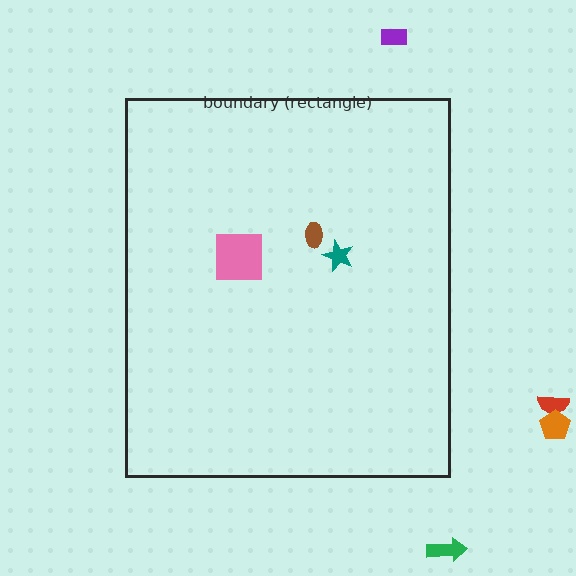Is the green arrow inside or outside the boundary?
Outside.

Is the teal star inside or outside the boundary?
Inside.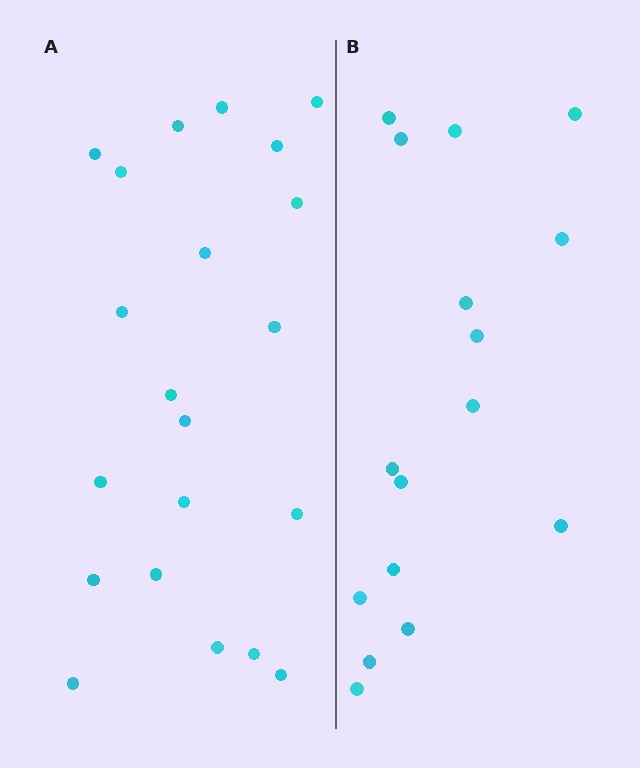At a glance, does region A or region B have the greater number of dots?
Region A (the left region) has more dots.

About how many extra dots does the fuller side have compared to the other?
Region A has about 5 more dots than region B.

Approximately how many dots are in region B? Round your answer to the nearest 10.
About 20 dots. (The exact count is 16, which rounds to 20.)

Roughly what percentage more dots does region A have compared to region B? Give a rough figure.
About 30% more.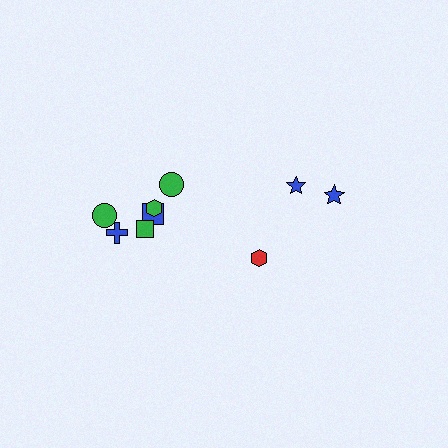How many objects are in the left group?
There are 6 objects.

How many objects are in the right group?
There are 3 objects.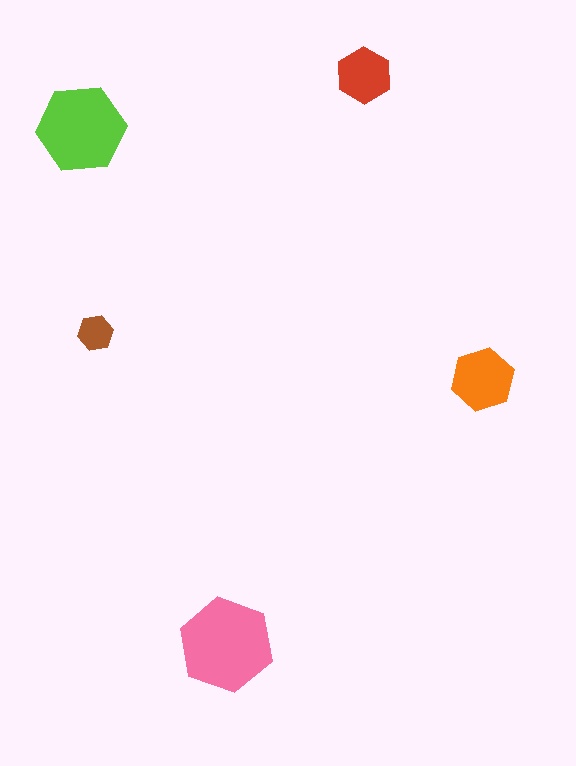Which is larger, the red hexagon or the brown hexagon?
The red one.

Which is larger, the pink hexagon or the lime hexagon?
The pink one.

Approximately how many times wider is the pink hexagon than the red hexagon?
About 1.5 times wider.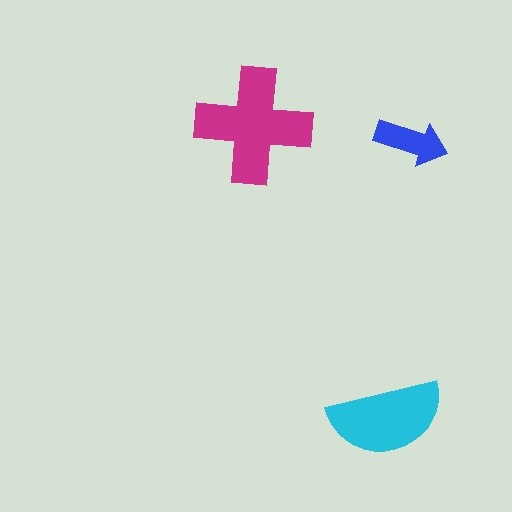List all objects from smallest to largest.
The blue arrow, the cyan semicircle, the magenta cross.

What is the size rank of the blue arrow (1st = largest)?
3rd.